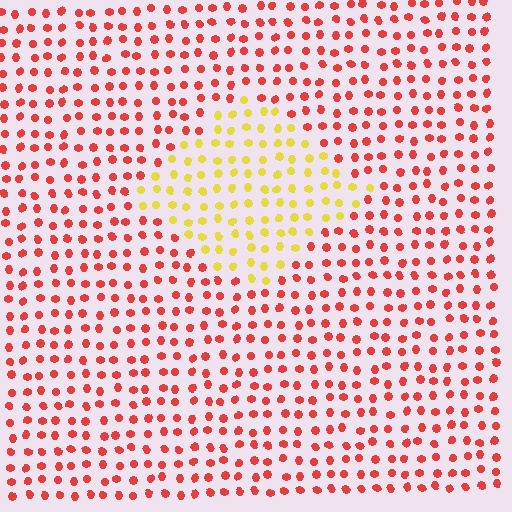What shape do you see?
I see a diamond.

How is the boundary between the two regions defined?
The boundary is defined purely by a slight shift in hue (about 58 degrees). Spacing, size, and orientation are identical on both sides.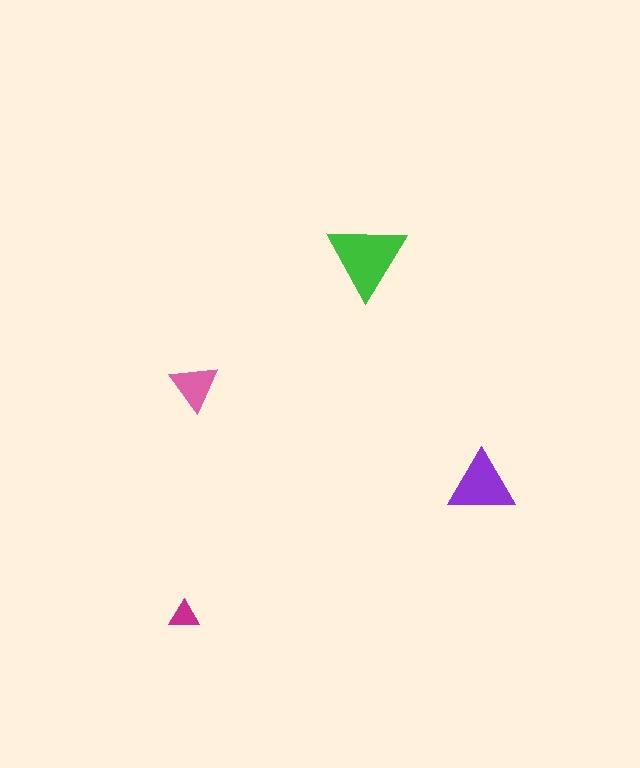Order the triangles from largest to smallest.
the green one, the purple one, the pink one, the magenta one.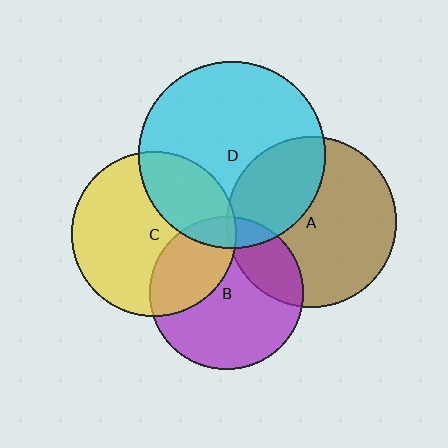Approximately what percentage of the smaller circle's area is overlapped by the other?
Approximately 30%.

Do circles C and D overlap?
Yes.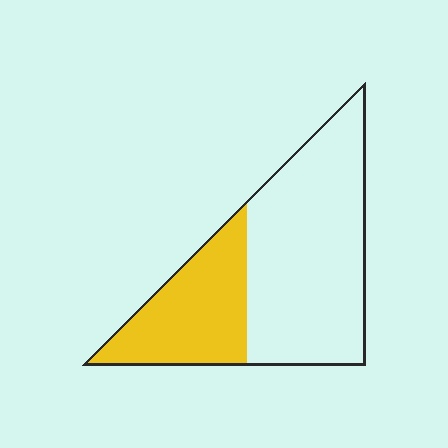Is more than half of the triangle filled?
No.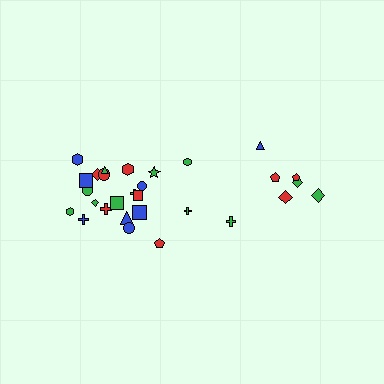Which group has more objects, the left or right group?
The left group.